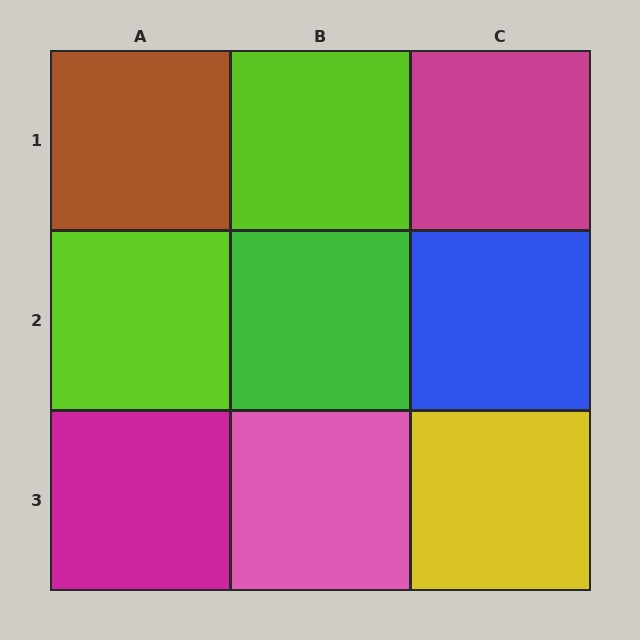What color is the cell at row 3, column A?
Magenta.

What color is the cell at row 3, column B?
Pink.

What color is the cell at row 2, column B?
Green.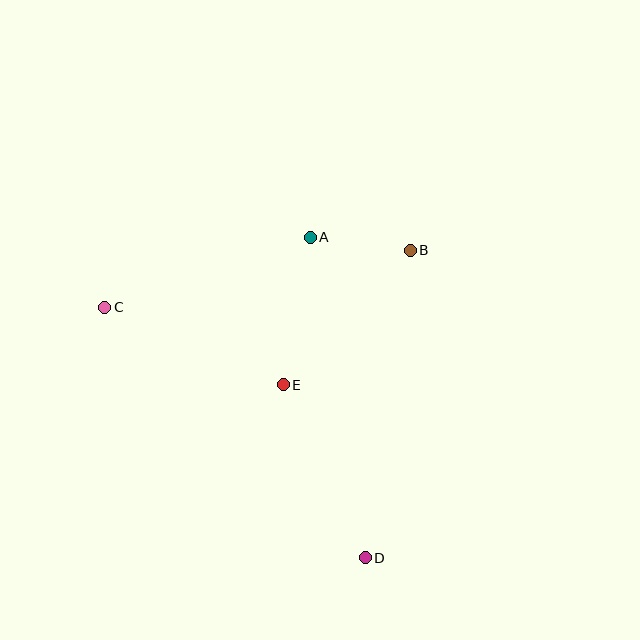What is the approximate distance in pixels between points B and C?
The distance between B and C is approximately 311 pixels.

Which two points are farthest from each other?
Points C and D are farthest from each other.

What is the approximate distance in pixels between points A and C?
The distance between A and C is approximately 217 pixels.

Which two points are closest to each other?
Points A and B are closest to each other.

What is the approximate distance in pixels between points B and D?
The distance between B and D is approximately 310 pixels.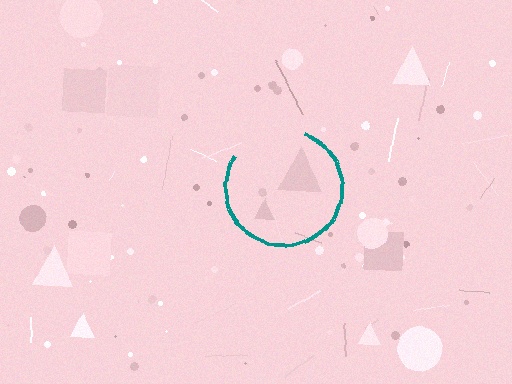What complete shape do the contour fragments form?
The contour fragments form a circle.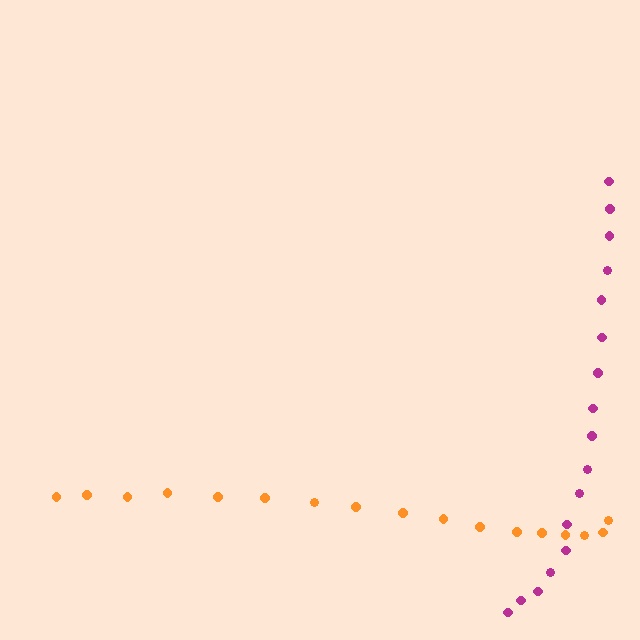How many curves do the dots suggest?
There are 2 distinct paths.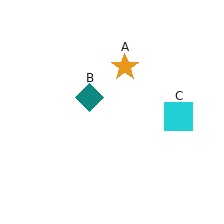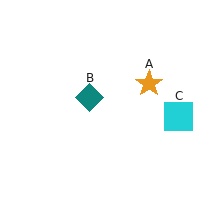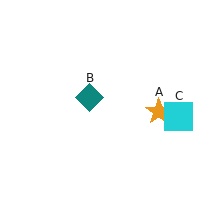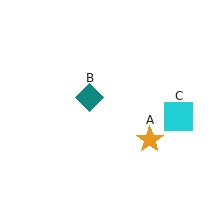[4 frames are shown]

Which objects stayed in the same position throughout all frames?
Teal diamond (object B) and cyan square (object C) remained stationary.